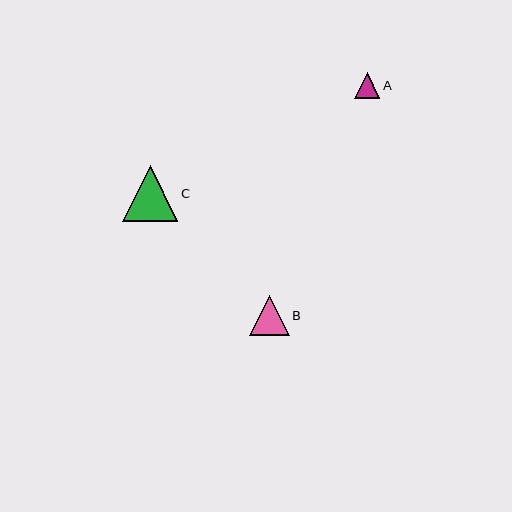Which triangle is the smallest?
Triangle A is the smallest with a size of approximately 25 pixels.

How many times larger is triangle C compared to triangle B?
Triangle C is approximately 1.4 times the size of triangle B.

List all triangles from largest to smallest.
From largest to smallest: C, B, A.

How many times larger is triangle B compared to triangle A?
Triangle B is approximately 1.6 times the size of triangle A.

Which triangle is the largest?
Triangle C is the largest with a size of approximately 56 pixels.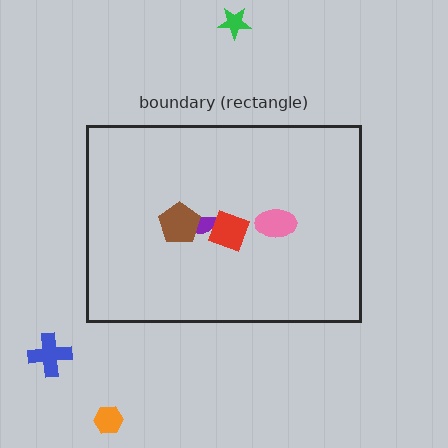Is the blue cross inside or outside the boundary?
Outside.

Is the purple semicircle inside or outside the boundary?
Inside.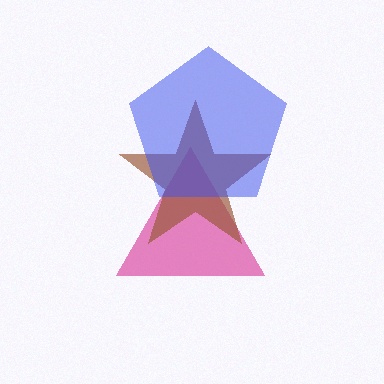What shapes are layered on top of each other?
The layered shapes are: a magenta triangle, a brown star, a blue pentagon.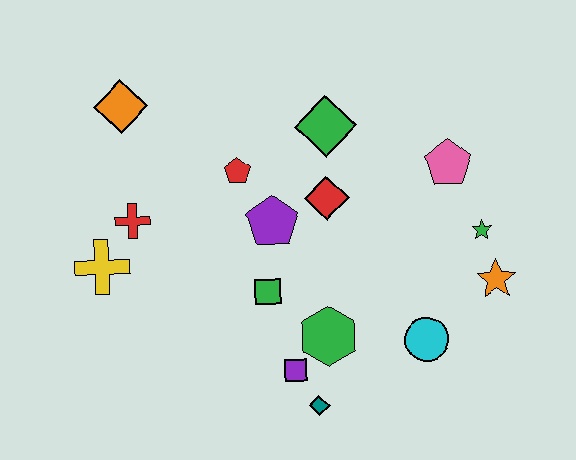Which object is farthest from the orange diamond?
The orange star is farthest from the orange diamond.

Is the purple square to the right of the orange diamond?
Yes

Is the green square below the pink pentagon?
Yes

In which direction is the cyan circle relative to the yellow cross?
The cyan circle is to the right of the yellow cross.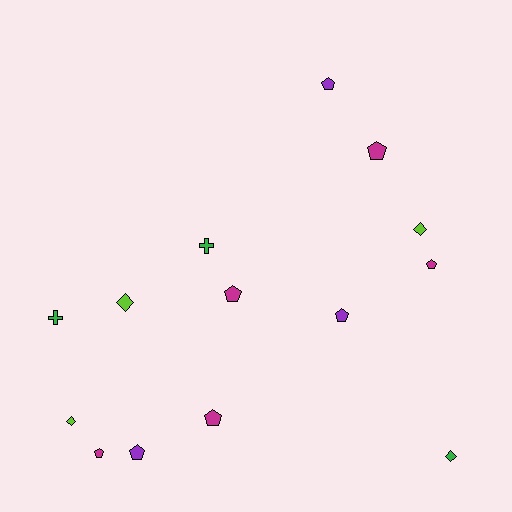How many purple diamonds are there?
There are no purple diamonds.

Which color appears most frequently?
Magenta, with 5 objects.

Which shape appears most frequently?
Pentagon, with 8 objects.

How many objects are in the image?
There are 14 objects.